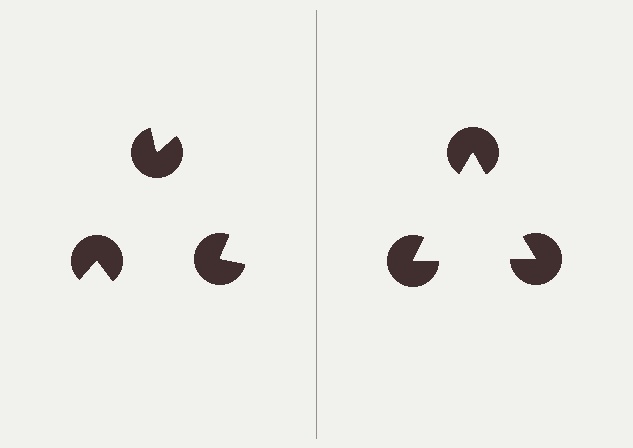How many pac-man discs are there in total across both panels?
6 — 3 on each side.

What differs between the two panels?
The pac-man discs are positioned identically on both sides; only the wedge orientations differ. On the right they align to a triangle; on the left they are misaligned.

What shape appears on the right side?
An illusory triangle.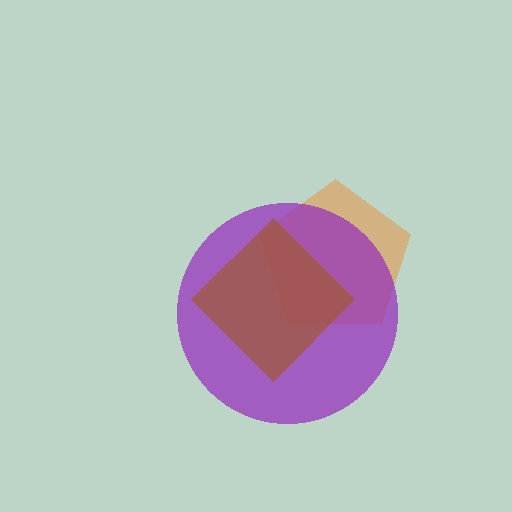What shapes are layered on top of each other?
The layered shapes are: an orange pentagon, a purple circle, a brown diamond.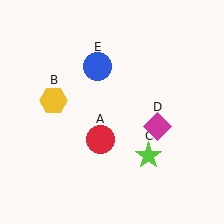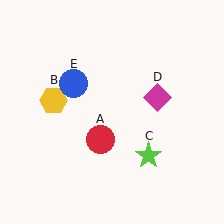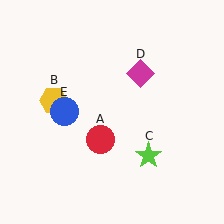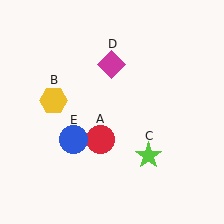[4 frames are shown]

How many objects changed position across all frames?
2 objects changed position: magenta diamond (object D), blue circle (object E).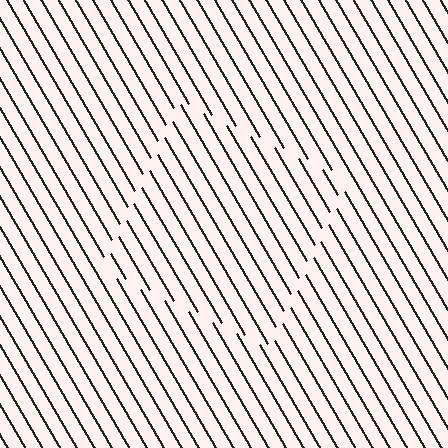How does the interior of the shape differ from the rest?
The interior of the shape contains the same grating, shifted by half a period — the contour is defined by the phase discontinuity where line-ends from the inner and outer gratings abut.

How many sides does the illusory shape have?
4 sides — the line-ends trace a square.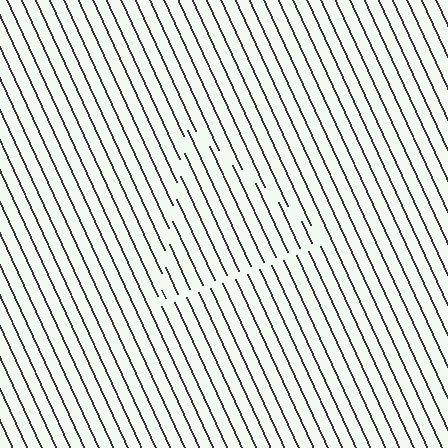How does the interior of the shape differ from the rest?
The interior of the shape contains the same grating, shifted by half a period — the contour is defined by the phase discontinuity where line-ends from the inner and outer gratings abut.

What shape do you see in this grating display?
An illusory triangle. The interior of the shape contains the same grating, shifted by half a period — the contour is defined by the phase discontinuity where line-ends from the inner and outer gratings abut.